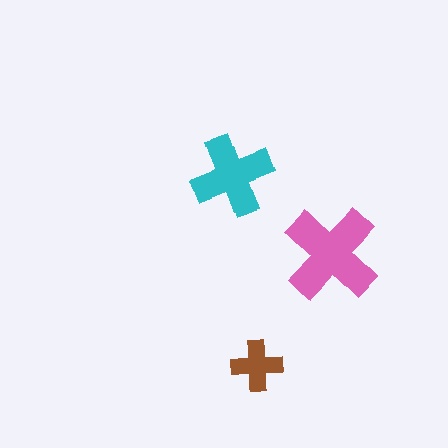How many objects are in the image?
There are 3 objects in the image.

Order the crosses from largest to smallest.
the pink one, the cyan one, the brown one.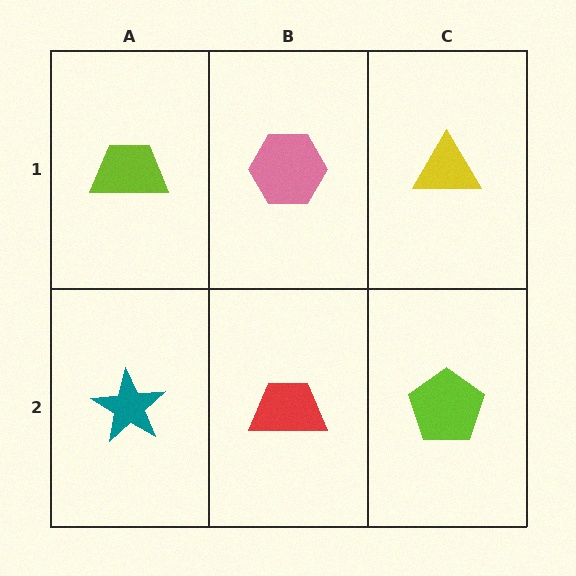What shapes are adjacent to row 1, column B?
A red trapezoid (row 2, column B), a lime trapezoid (row 1, column A), a yellow triangle (row 1, column C).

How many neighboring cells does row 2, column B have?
3.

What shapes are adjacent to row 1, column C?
A lime pentagon (row 2, column C), a pink hexagon (row 1, column B).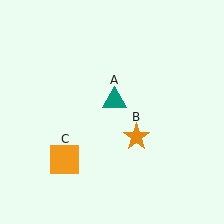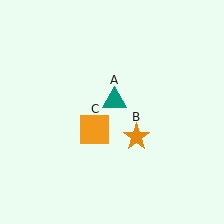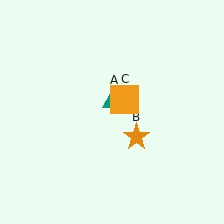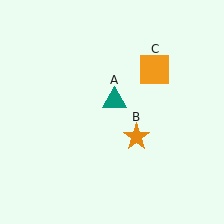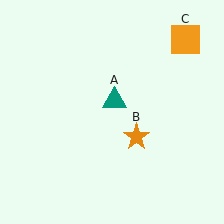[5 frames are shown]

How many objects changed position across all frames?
1 object changed position: orange square (object C).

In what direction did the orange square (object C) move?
The orange square (object C) moved up and to the right.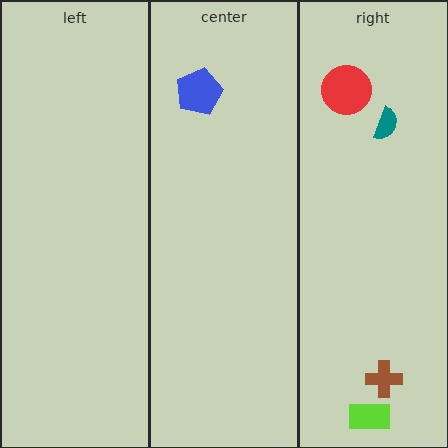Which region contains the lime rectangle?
The right region.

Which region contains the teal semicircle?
The right region.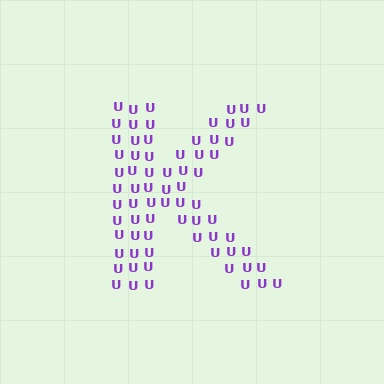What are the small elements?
The small elements are letter U's.